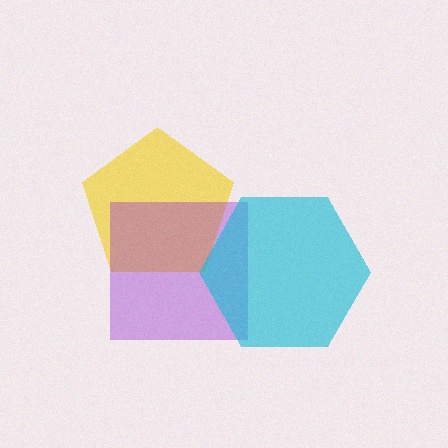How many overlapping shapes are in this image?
There are 3 overlapping shapes in the image.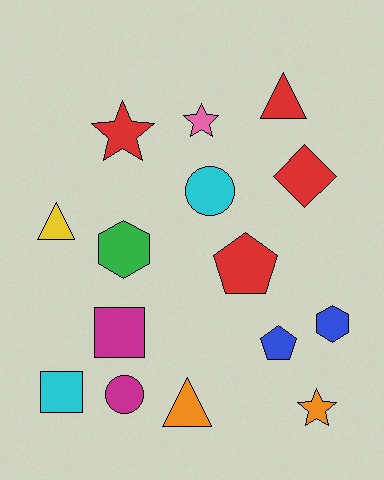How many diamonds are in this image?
There is 1 diamond.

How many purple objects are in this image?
There are no purple objects.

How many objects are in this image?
There are 15 objects.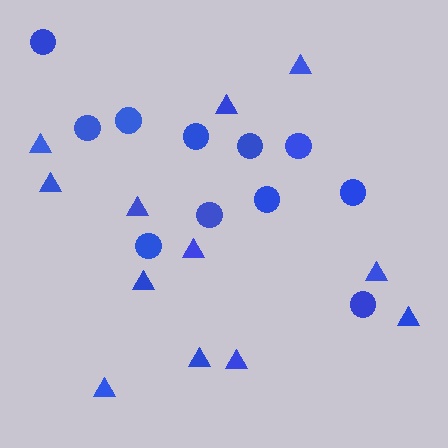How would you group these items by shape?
There are 2 groups: one group of circles (11) and one group of triangles (12).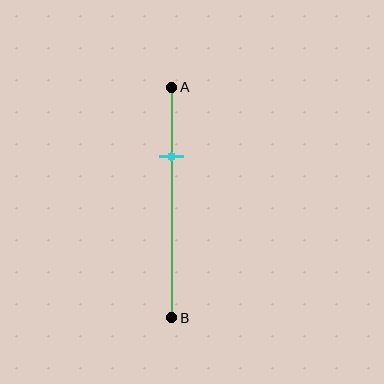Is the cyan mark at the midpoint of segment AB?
No, the mark is at about 30% from A, not at the 50% midpoint.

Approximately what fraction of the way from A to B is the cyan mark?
The cyan mark is approximately 30% of the way from A to B.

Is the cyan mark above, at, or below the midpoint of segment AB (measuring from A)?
The cyan mark is above the midpoint of segment AB.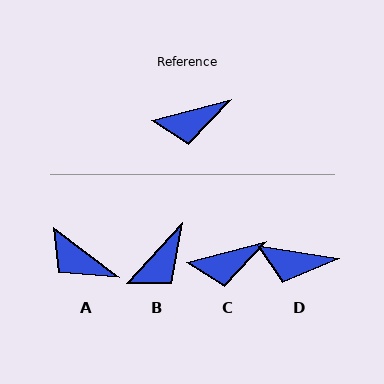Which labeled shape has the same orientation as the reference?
C.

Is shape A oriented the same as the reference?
No, it is off by about 52 degrees.